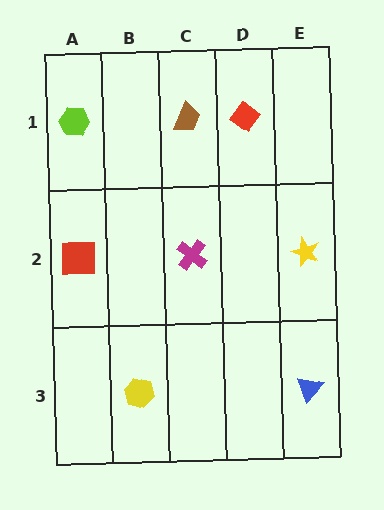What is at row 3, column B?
A yellow hexagon.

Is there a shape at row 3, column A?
No, that cell is empty.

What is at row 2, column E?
A yellow star.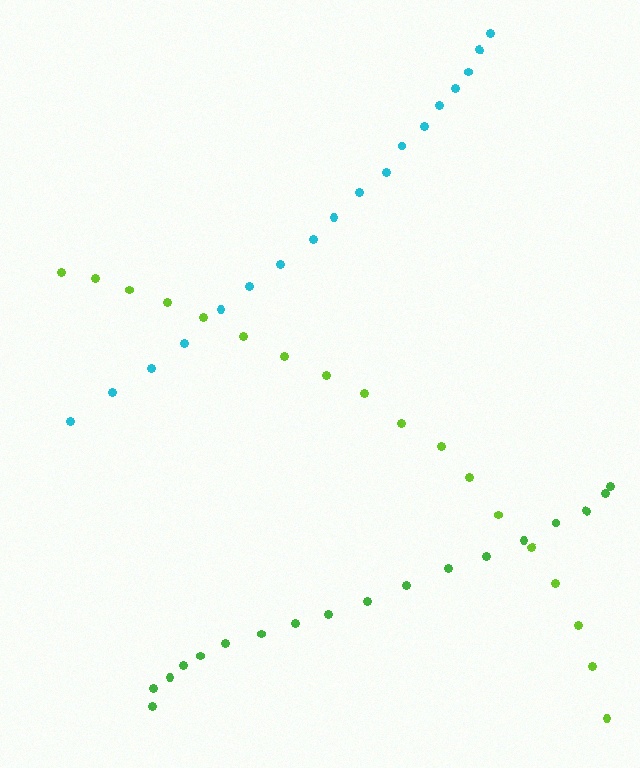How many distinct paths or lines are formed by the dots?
There are 3 distinct paths.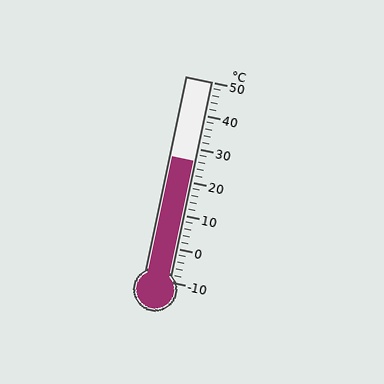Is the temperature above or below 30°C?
The temperature is below 30°C.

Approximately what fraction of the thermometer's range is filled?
The thermometer is filled to approximately 60% of its range.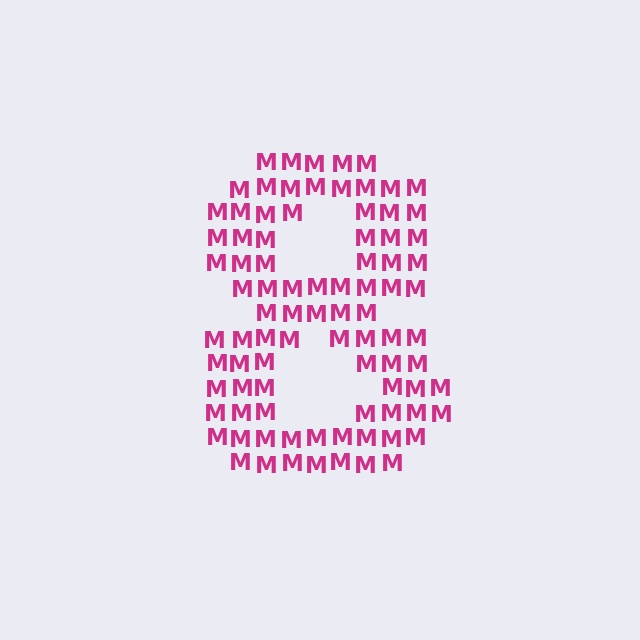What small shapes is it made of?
It is made of small letter M's.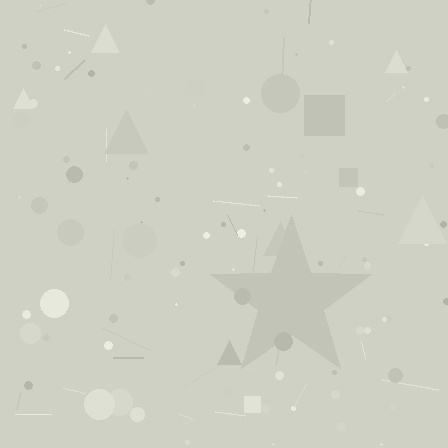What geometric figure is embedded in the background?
A star is embedded in the background.